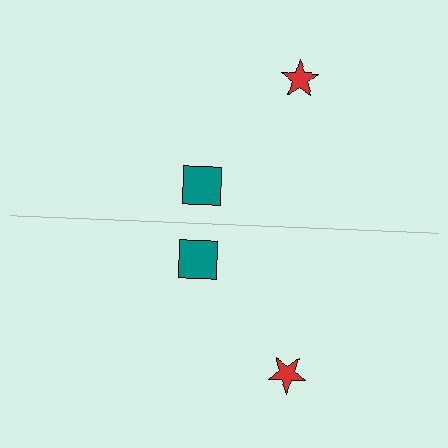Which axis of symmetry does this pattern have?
The pattern has a horizontal axis of symmetry running through the center of the image.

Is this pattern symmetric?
Yes, this pattern has bilateral (reflection) symmetry.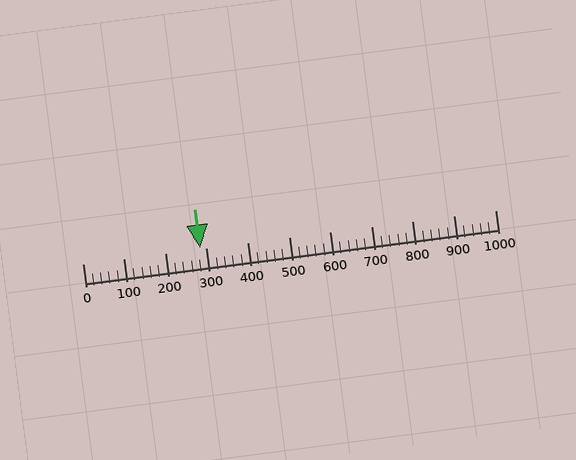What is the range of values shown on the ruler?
The ruler shows values from 0 to 1000.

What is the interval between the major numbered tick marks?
The major tick marks are spaced 100 units apart.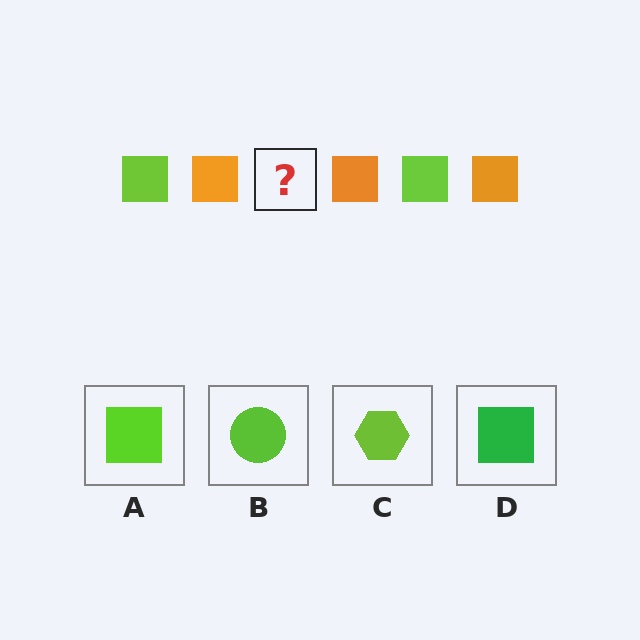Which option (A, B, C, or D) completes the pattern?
A.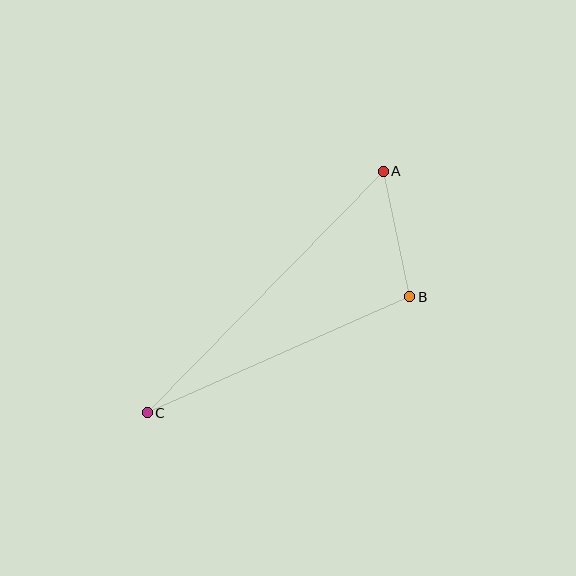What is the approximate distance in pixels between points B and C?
The distance between B and C is approximately 287 pixels.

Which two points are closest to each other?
Points A and B are closest to each other.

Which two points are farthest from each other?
Points A and C are farthest from each other.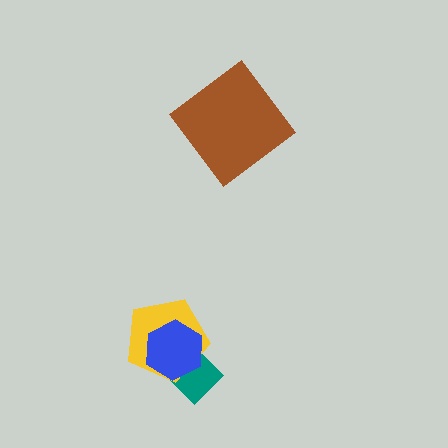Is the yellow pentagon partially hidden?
Yes, it is partially covered by another shape.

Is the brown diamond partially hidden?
No, no other shape covers it.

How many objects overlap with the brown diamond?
0 objects overlap with the brown diamond.